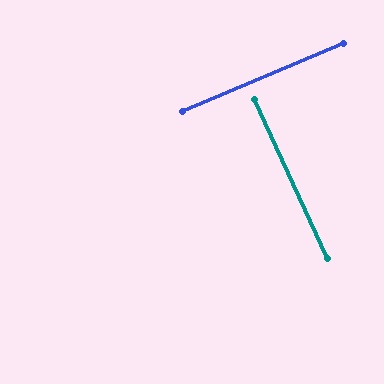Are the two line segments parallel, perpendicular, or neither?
Perpendicular — they meet at approximately 88°.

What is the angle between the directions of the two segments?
Approximately 88 degrees.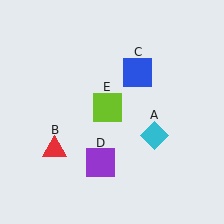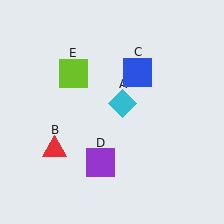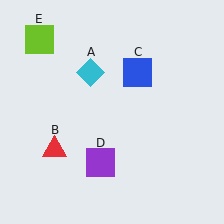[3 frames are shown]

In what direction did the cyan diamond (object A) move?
The cyan diamond (object A) moved up and to the left.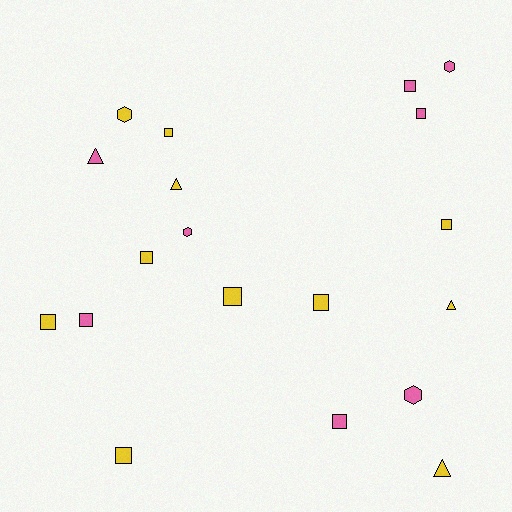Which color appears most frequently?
Yellow, with 11 objects.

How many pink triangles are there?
There is 1 pink triangle.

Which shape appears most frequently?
Square, with 11 objects.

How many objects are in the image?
There are 19 objects.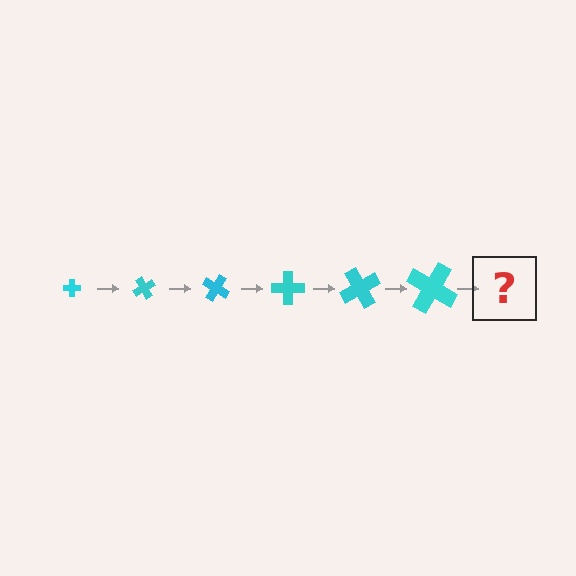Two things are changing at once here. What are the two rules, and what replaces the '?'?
The two rules are that the cross grows larger each step and it rotates 60 degrees each step. The '?' should be a cross, larger than the previous one and rotated 360 degrees from the start.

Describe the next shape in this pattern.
It should be a cross, larger than the previous one and rotated 360 degrees from the start.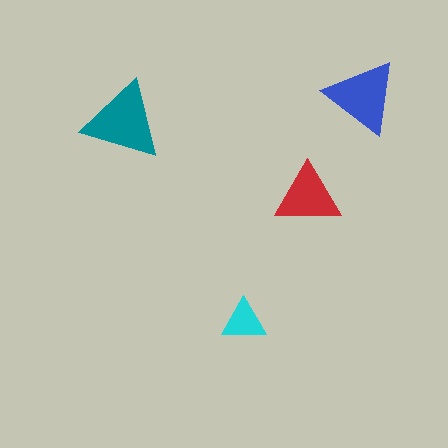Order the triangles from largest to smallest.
the teal one, the blue one, the red one, the cyan one.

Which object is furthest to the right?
The blue triangle is rightmost.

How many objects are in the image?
There are 4 objects in the image.